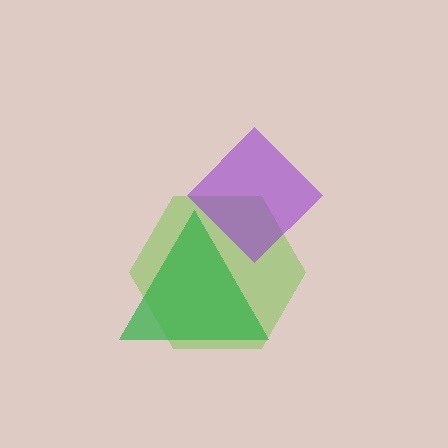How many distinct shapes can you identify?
There are 3 distinct shapes: a lime hexagon, a green triangle, a purple diamond.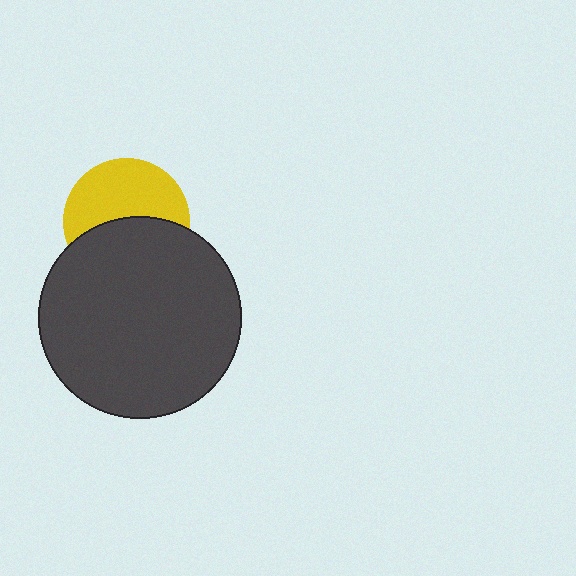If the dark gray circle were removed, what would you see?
You would see the complete yellow circle.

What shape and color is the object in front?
The object in front is a dark gray circle.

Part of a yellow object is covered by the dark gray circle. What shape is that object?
It is a circle.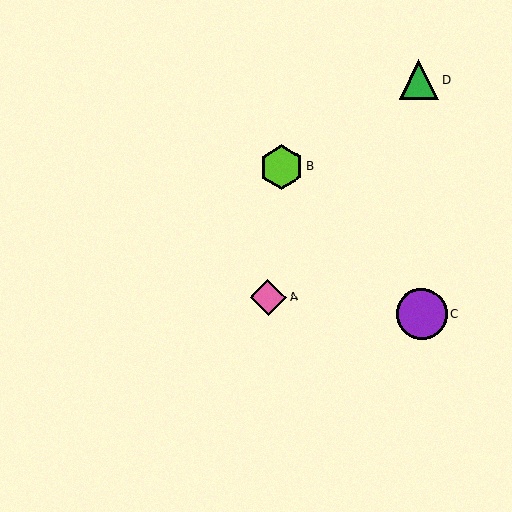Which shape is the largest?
The purple circle (labeled C) is the largest.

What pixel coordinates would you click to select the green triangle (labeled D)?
Click at (419, 80) to select the green triangle D.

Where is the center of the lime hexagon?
The center of the lime hexagon is at (281, 167).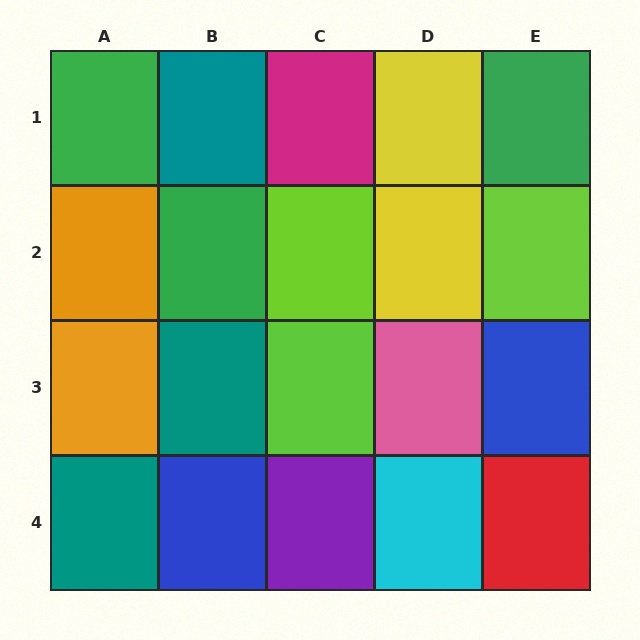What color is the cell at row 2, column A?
Orange.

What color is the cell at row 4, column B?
Blue.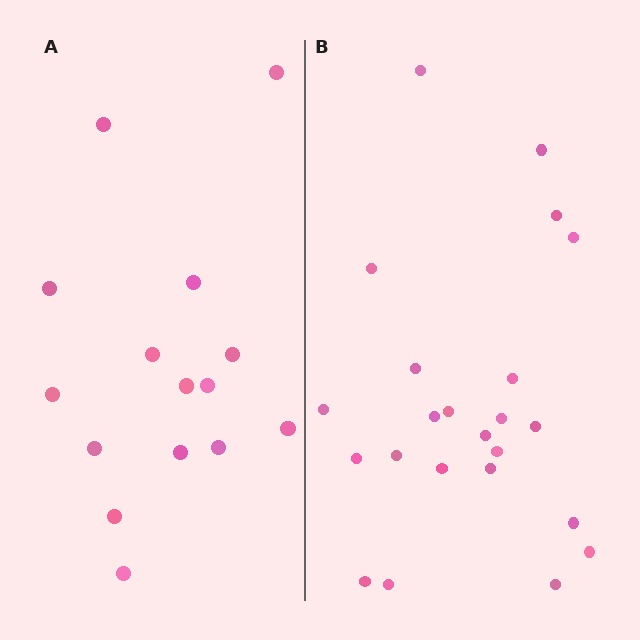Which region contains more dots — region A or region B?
Region B (the right region) has more dots.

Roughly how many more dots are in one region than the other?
Region B has roughly 8 or so more dots than region A.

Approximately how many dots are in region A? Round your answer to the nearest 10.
About 20 dots. (The exact count is 15, which rounds to 20.)